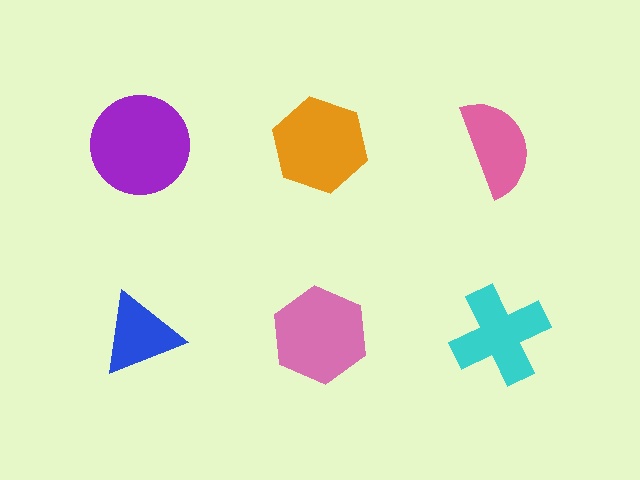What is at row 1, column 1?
A purple circle.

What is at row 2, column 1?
A blue triangle.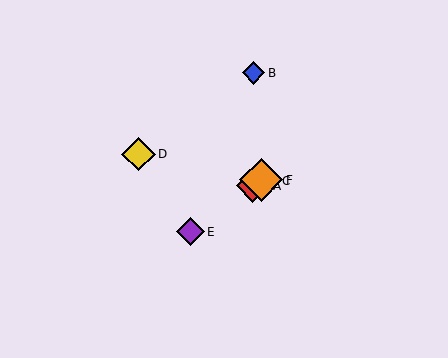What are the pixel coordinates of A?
Object A is at (253, 186).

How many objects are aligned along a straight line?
4 objects (A, C, E, F) are aligned along a straight line.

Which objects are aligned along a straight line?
Objects A, C, E, F are aligned along a straight line.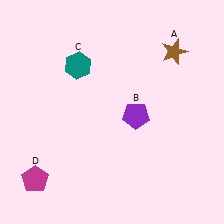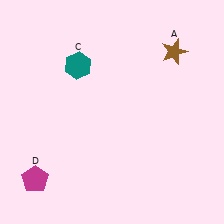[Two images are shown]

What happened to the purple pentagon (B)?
The purple pentagon (B) was removed in Image 2. It was in the bottom-right area of Image 1.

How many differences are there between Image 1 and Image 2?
There is 1 difference between the two images.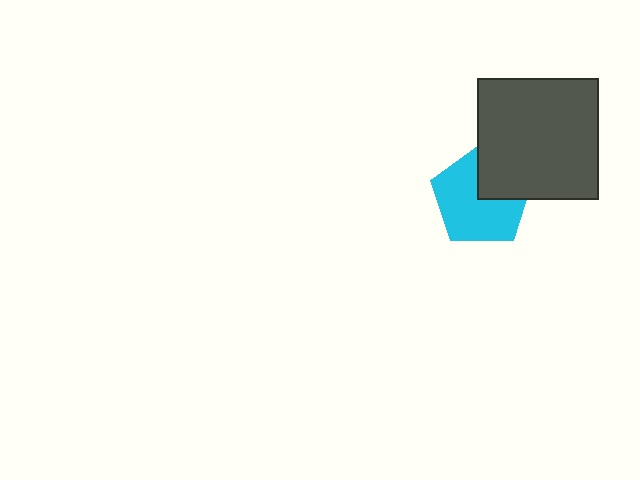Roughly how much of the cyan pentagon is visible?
Most of it is visible (roughly 70%).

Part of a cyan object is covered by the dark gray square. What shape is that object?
It is a pentagon.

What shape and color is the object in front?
The object in front is a dark gray square.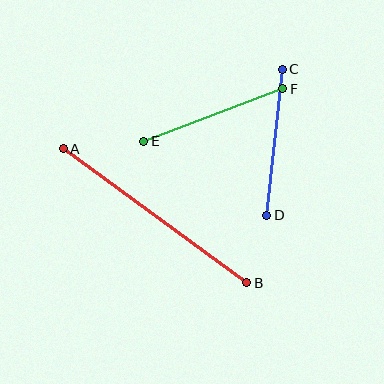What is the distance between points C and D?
The distance is approximately 147 pixels.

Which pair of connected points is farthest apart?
Points A and B are farthest apart.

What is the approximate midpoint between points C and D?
The midpoint is at approximately (275, 142) pixels.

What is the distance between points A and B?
The distance is approximately 227 pixels.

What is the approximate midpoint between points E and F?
The midpoint is at approximately (213, 115) pixels.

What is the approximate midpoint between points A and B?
The midpoint is at approximately (155, 216) pixels.